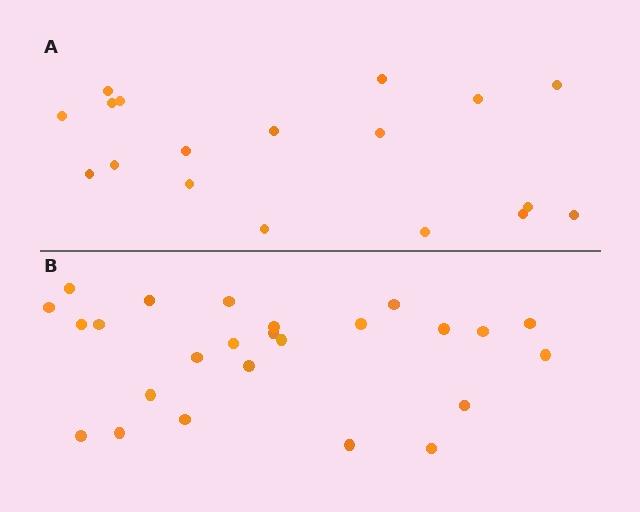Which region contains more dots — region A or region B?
Region B (the bottom region) has more dots.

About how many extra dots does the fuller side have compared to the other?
Region B has roughly 8 or so more dots than region A.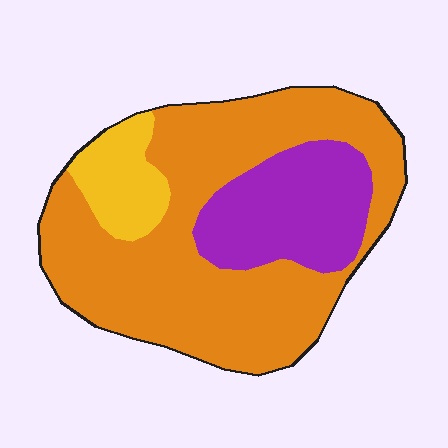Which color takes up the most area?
Orange, at roughly 65%.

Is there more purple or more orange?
Orange.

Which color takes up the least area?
Yellow, at roughly 10%.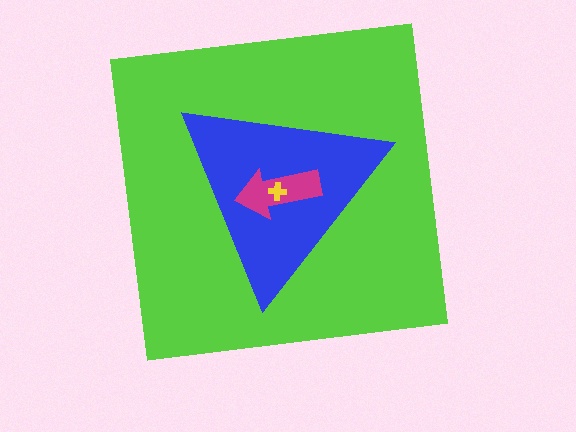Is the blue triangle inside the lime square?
Yes.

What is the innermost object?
The yellow cross.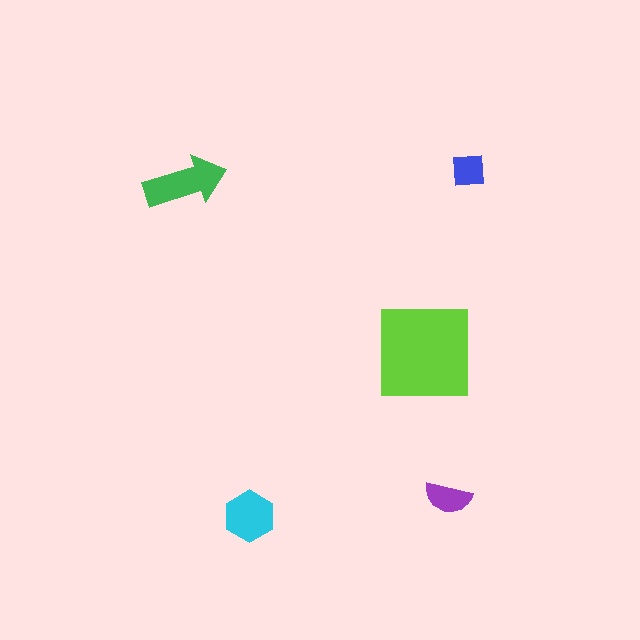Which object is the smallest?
The blue square.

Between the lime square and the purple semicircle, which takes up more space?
The lime square.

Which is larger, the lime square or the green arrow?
The lime square.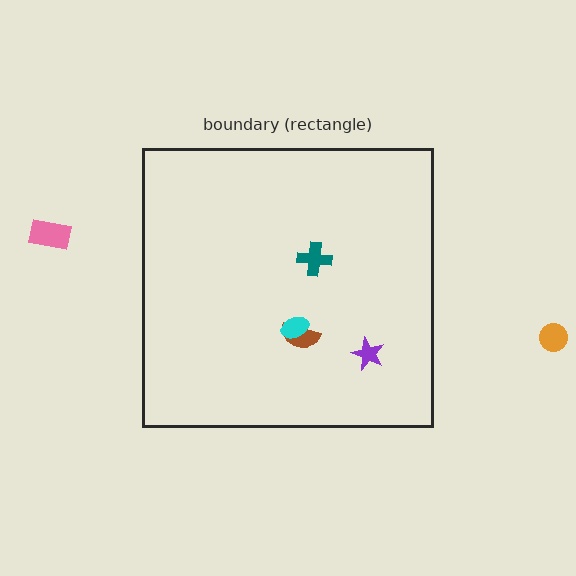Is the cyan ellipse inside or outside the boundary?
Inside.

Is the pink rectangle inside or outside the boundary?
Outside.